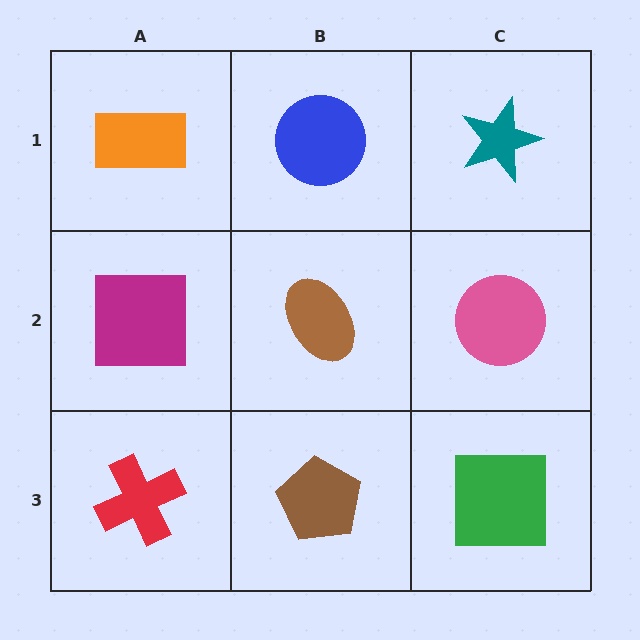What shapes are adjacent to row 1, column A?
A magenta square (row 2, column A), a blue circle (row 1, column B).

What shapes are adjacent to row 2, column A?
An orange rectangle (row 1, column A), a red cross (row 3, column A), a brown ellipse (row 2, column B).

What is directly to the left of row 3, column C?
A brown pentagon.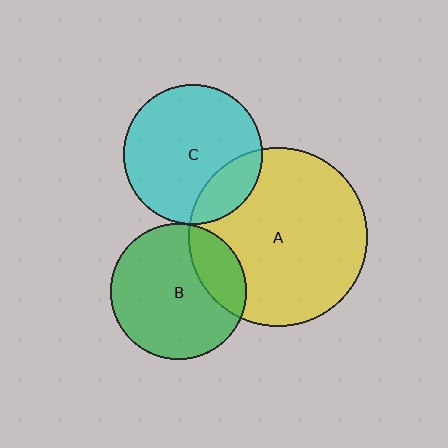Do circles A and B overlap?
Yes.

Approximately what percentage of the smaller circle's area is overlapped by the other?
Approximately 25%.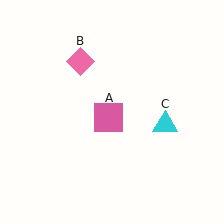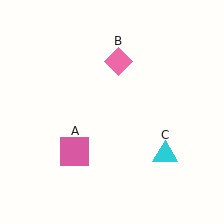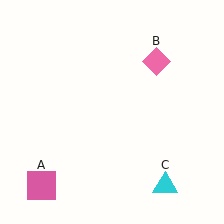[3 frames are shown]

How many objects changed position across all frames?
3 objects changed position: pink square (object A), pink diamond (object B), cyan triangle (object C).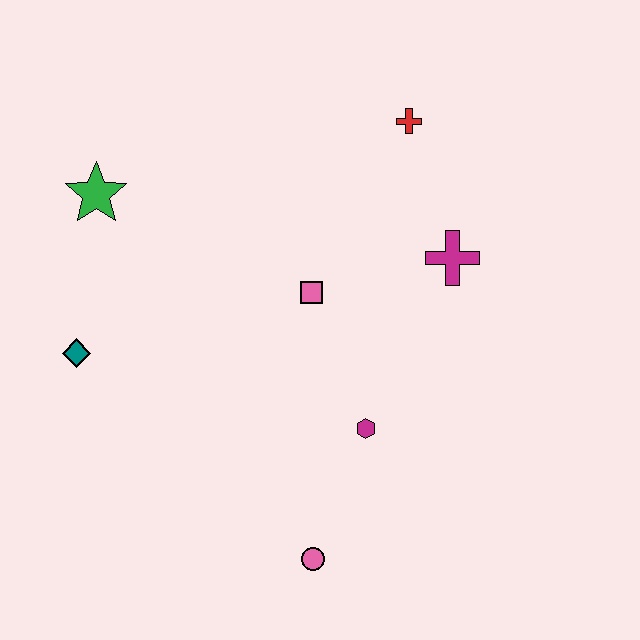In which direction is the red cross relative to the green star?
The red cross is to the right of the green star.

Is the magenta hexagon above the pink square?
No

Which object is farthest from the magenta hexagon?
The green star is farthest from the magenta hexagon.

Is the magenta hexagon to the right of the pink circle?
Yes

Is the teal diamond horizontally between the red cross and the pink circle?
No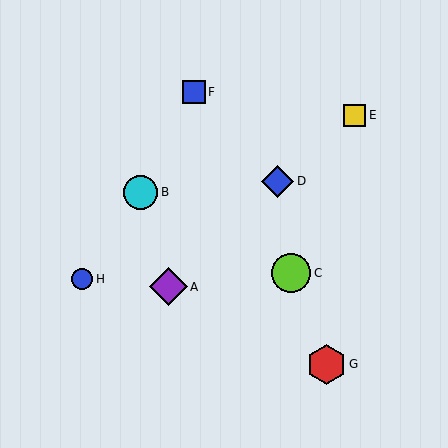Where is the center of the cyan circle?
The center of the cyan circle is at (141, 192).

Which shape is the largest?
The red hexagon (labeled G) is the largest.